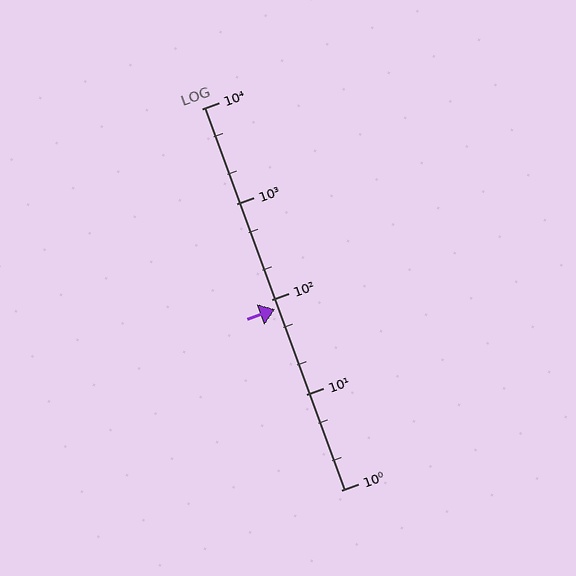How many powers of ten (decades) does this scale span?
The scale spans 4 decades, from 1 to 10000.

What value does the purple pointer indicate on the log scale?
The pointer indicates approximately 78.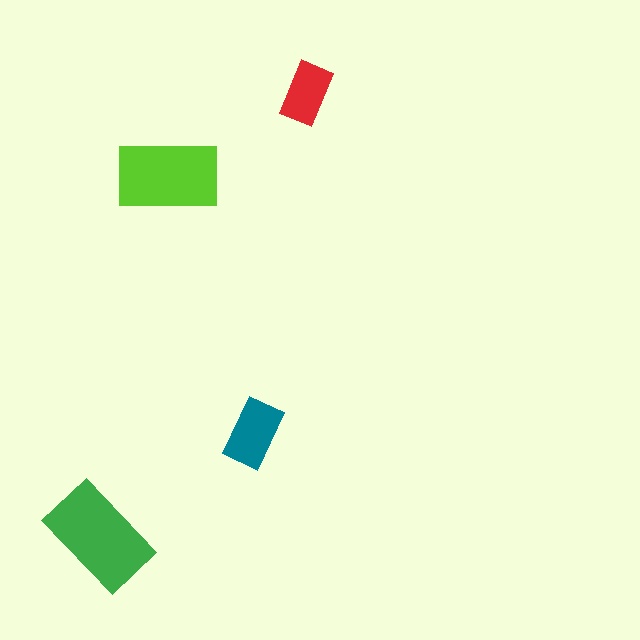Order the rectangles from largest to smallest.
the green one, the lime one, the teal one, the red one.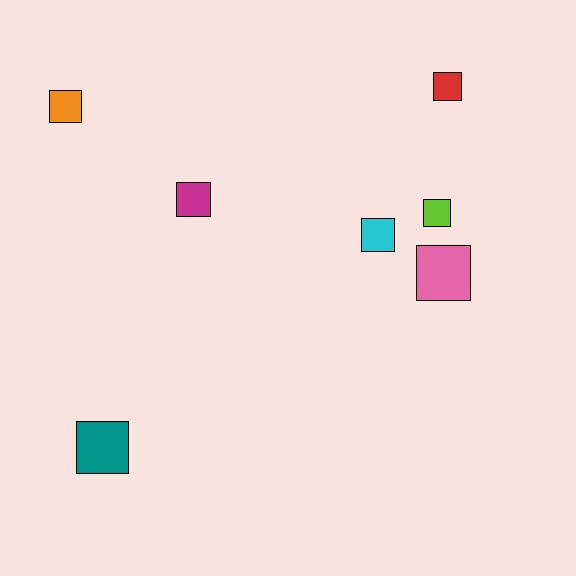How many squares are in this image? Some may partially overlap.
There are 7 squares.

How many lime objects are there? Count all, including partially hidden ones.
There is 1 lime object.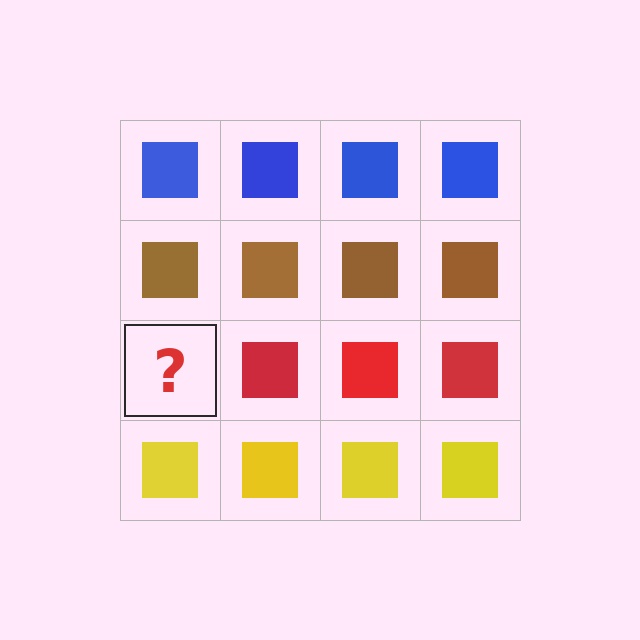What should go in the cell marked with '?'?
The missing cell should contain a red square.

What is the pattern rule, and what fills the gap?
The rule is that each row has a consistent color. The gap should be filled with a red square.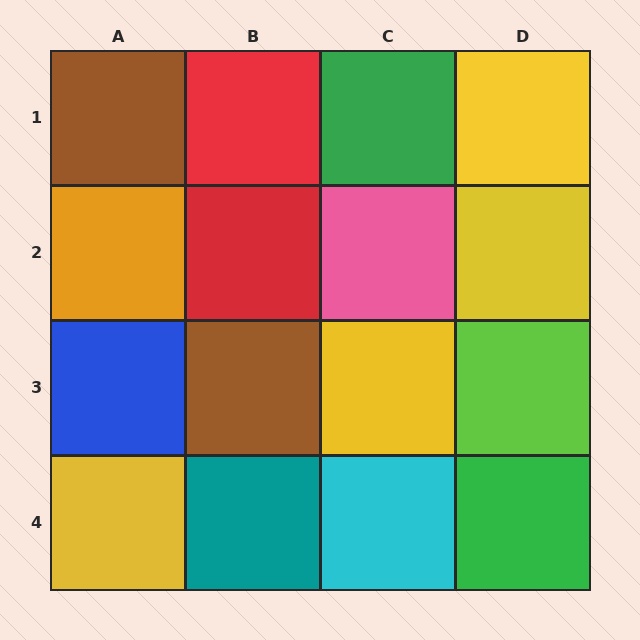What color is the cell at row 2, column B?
Red.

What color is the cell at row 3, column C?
Yellow.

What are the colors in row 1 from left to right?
Brown, red, green, yellow.